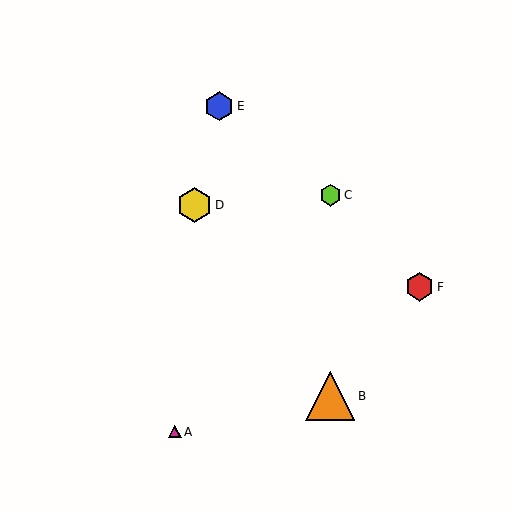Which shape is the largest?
The orange triangle (labeled B) is the largest.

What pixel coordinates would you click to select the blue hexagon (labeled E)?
Click at (219, 106) to select the blue hexagon E.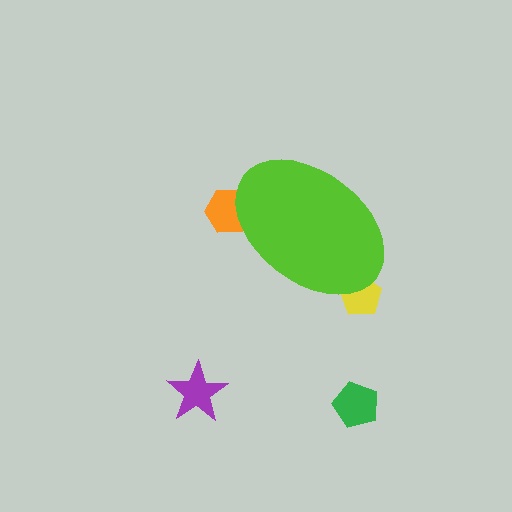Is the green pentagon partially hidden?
No, the green pentagon is fully visible.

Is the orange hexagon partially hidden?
Yes, the orange hexagon is partially hidden behind the lime ellipse.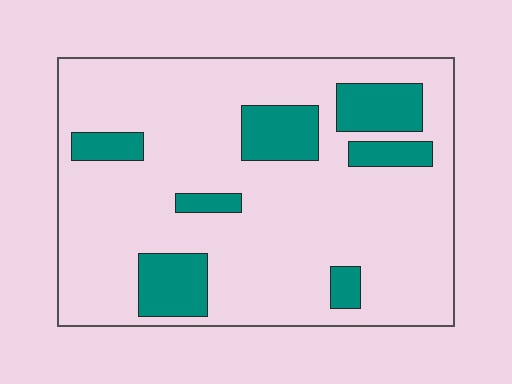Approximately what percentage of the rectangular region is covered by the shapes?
Approximately 20%.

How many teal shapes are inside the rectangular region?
7.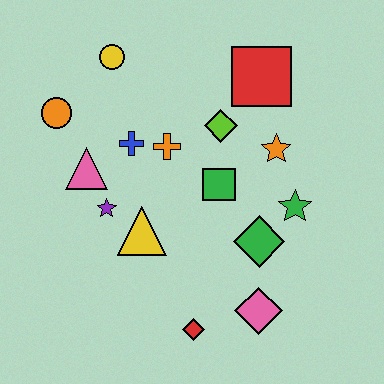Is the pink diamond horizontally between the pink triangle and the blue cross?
No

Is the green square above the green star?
Yes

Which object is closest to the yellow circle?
The orange circle is closest to the yellow circle.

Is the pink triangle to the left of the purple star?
Yes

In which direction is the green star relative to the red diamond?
The green star is above the red diamond.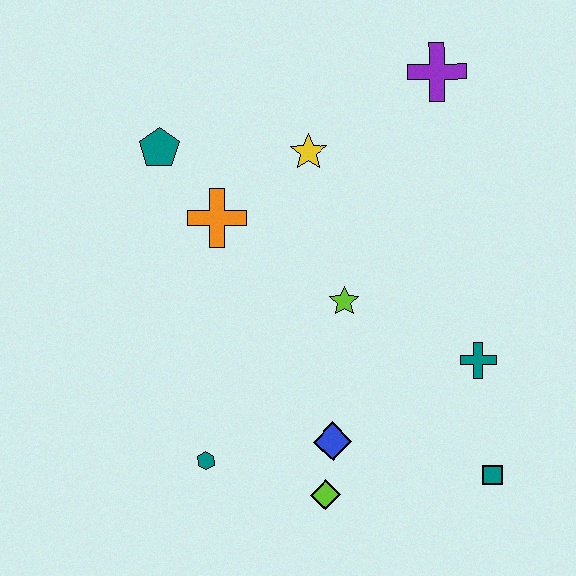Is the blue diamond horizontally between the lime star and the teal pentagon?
Yes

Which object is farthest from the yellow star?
The teal square is farthest from the yellow star.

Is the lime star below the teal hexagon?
No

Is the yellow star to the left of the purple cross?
Yes